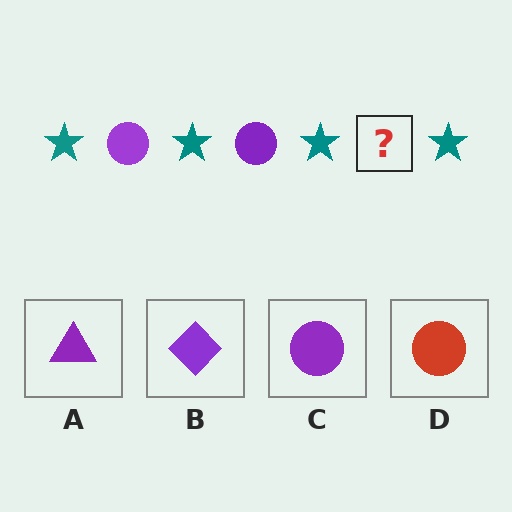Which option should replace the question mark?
Option C.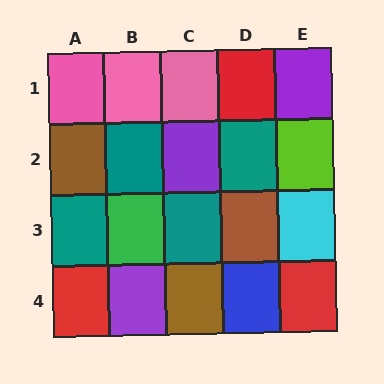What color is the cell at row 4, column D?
Blue.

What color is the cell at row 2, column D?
Teal.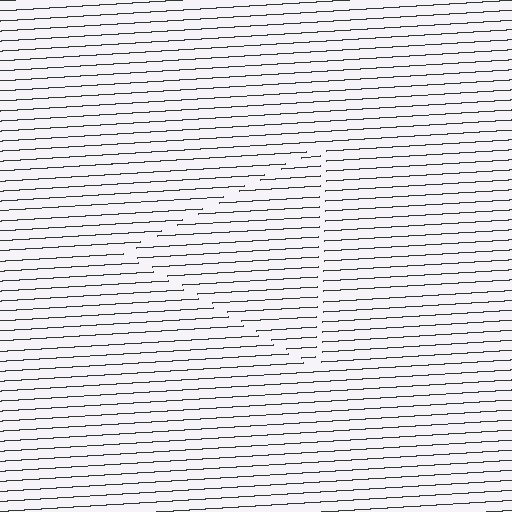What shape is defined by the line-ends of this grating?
An illusory triangle. The interior of the shape contains the same grating, shifted by half a period — the contour is defined by the phase discontinuity where line-ends from the inner and outer gratings abut.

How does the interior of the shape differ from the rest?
The interior of the shape contains the same grating, shifted by half a period — the contour is defined by the phase discontinuity where line-ends from the inner and outer gratings abut.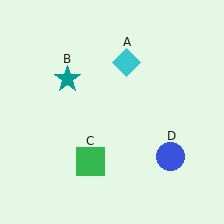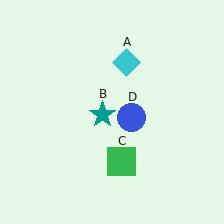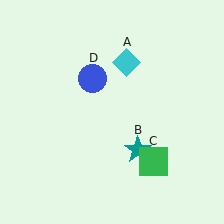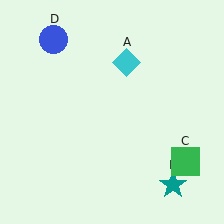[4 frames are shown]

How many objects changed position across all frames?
3 objects changed position: teal star (object B), green square (object C), blue circle (object D).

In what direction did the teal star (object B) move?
The teal star (object B) moved down and to the right.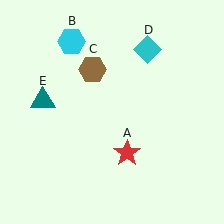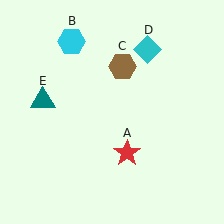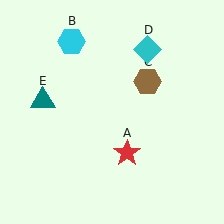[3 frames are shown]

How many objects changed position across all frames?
1 object changed position: brown hexagon (object C).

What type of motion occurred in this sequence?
The brown hexagon (object C) rotated clockwise around the center of the scene.